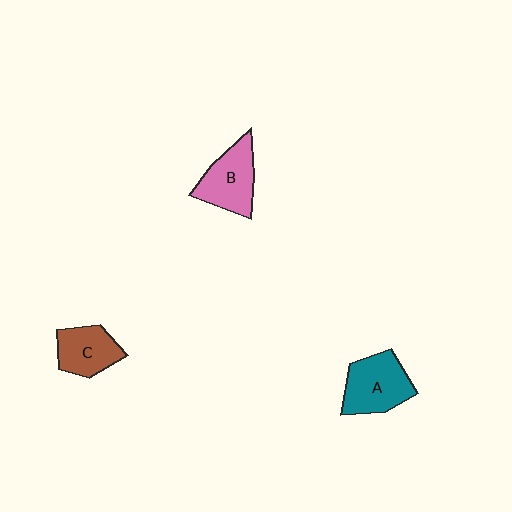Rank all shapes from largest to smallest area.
From largest to smallest: A (teal), B (pink), C (brown).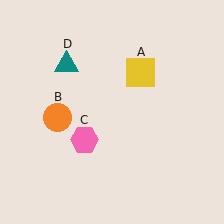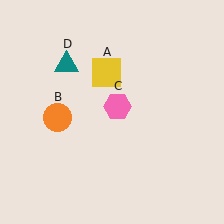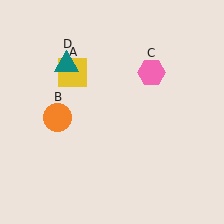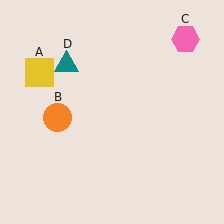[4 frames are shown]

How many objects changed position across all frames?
2 objects changed position: yellow square (object A), pink hexagon (object C).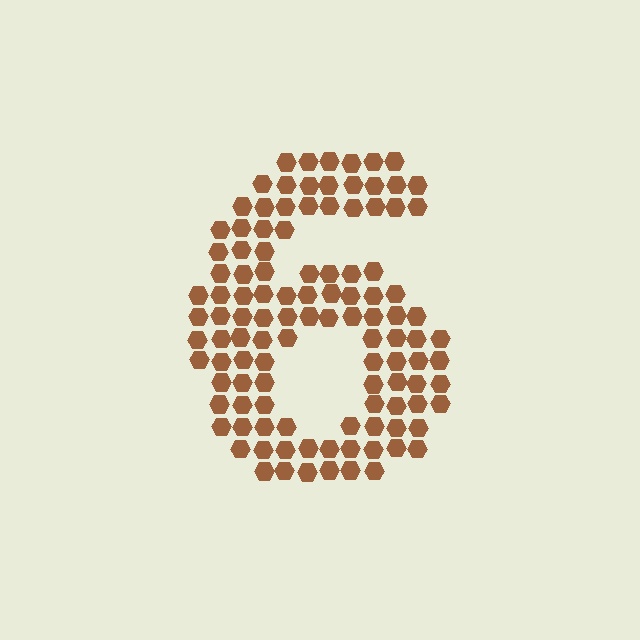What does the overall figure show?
The overall figure shows the digit 6.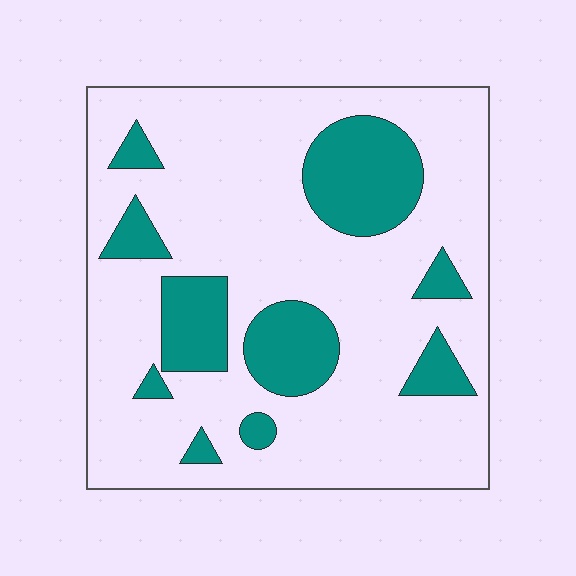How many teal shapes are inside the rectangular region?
10.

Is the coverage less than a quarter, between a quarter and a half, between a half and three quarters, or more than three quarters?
Less than a quarter.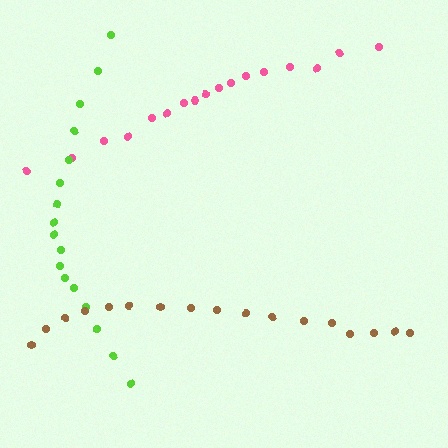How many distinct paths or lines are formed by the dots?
There are 3 distinct paths.